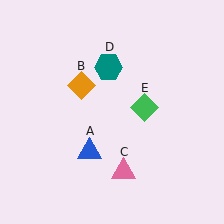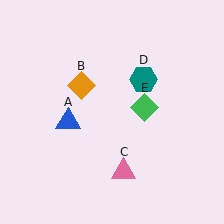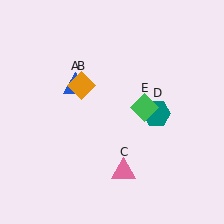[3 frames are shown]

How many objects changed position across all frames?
2 objects changed position: blue triangle (object A), teal hexagon (object D).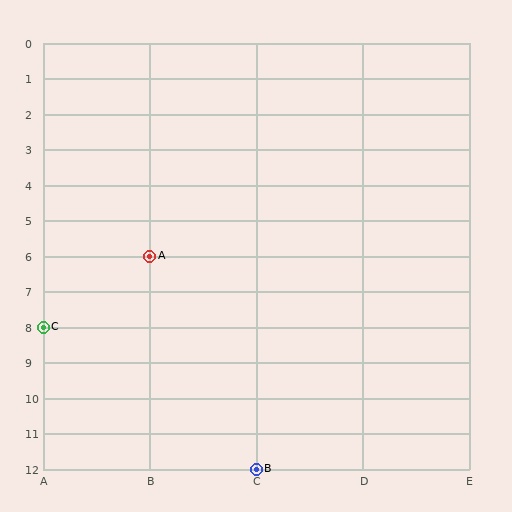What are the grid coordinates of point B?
Point B is at grid coordinates (C, 12).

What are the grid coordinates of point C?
Point C is at grid coordinates (A, 8).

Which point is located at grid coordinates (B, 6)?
Point A is at (B, 6).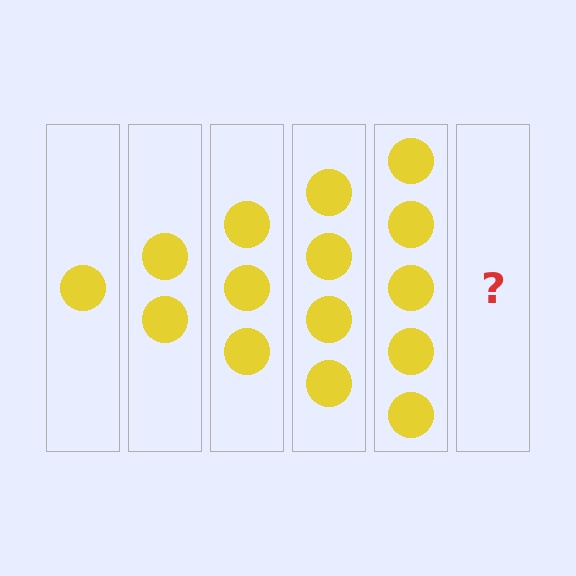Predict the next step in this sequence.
The next step is 6 circles.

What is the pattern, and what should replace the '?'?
The pattern is that each step adds one more circle. The '?' should be 6 circles.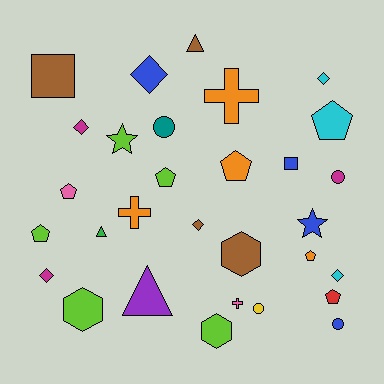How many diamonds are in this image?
There are 6 diamonds.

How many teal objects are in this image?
There is 1 teal object.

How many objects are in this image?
There are 30 objects.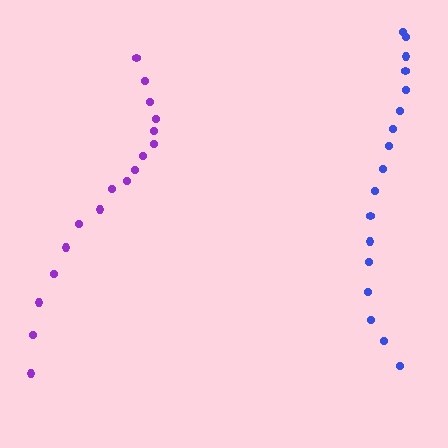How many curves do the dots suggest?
There are 2 distinct paths.